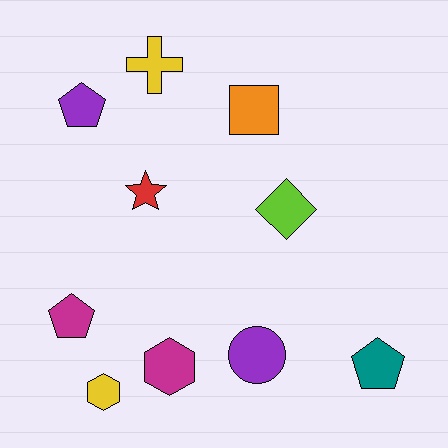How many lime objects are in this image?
There is 1 lime object.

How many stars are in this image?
There is 1 star.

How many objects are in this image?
There are 10 objects.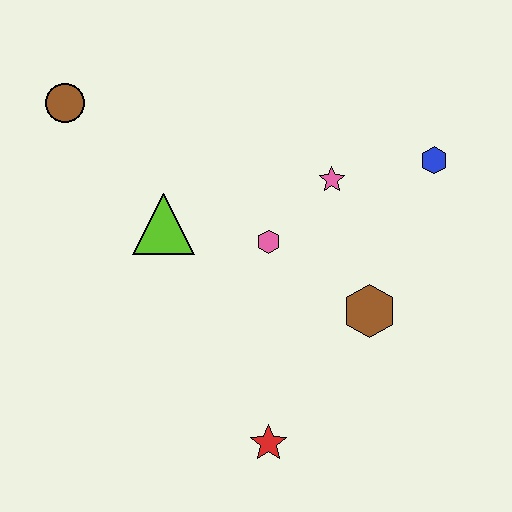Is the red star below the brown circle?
Yes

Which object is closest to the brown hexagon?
The pink hexagon is closest to the brown hexagon.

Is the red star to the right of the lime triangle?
Yes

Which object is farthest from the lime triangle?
The blue hexagon is farthest from the lime triangle.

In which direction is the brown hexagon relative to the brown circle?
The brown hexagon is to the right of the brown circle.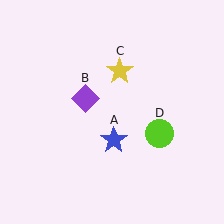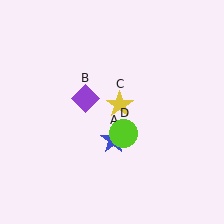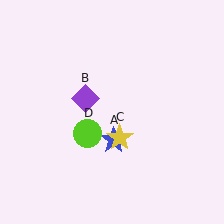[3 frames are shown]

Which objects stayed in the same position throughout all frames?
Blue star (object A) and purple diamond (object B) remained stationary.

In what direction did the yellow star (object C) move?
The yellow star (object C) moved down.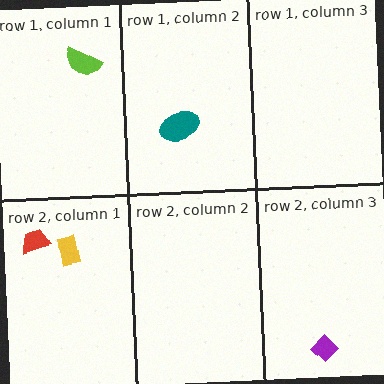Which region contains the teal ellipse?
The row 1, column 2 region.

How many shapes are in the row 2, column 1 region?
2.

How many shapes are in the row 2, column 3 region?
1.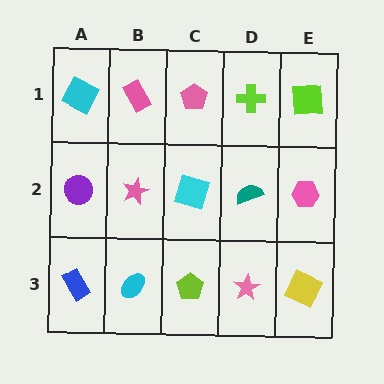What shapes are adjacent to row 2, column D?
A lime cross (row 1, column D), a pink star (row 3, column D), a cyan square (row 2, column C), a pink hexagon (row 2, column E).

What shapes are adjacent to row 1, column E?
A pink hexagon (row 2, column E), a lime cross (row 1, column D).